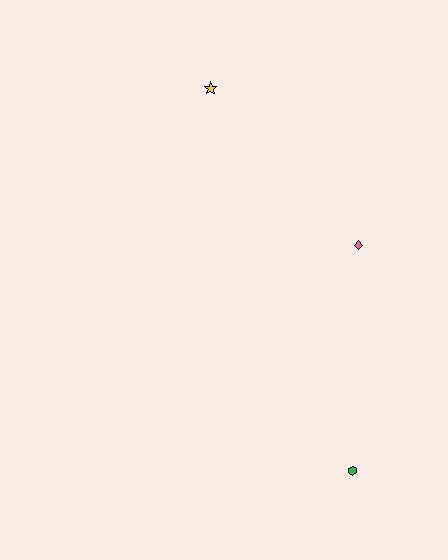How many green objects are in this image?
There is 1 green object.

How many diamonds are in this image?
There is 1 diamond.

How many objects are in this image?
There are 3 objects.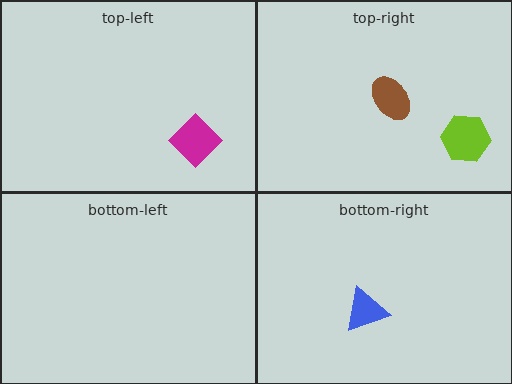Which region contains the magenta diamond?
The top-left region.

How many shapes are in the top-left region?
1.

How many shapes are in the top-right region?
2.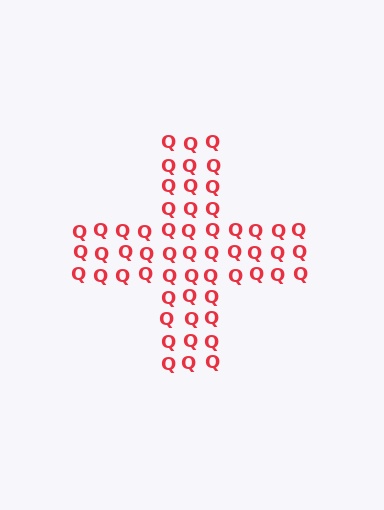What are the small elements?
The small elements are letter Q's.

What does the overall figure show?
The overall figure shows a cross.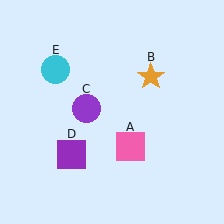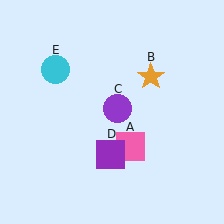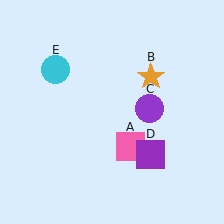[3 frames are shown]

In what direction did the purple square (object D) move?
The purple square (object D) moved right.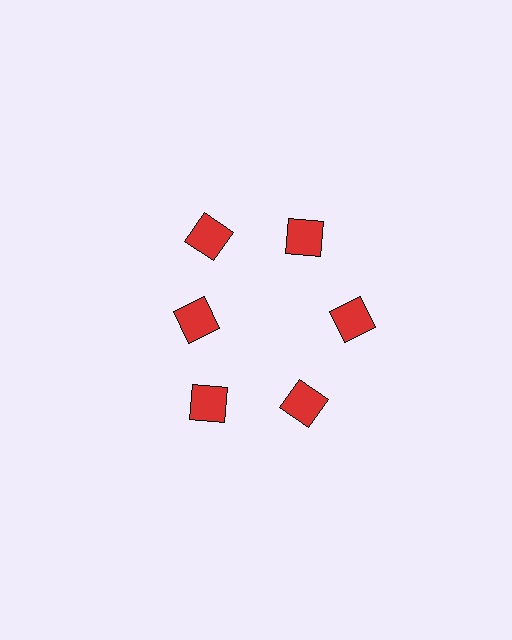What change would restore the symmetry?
The symmetry would be restored by moving it outward, back onto the ring so that all 6 diamonds sit at equal angles and equal distance from the center.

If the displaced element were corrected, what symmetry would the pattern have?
It would have 6-fold rotational symmetry — the pattern would map onto itself every 60 degrees.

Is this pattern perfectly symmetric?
No. The 6 red diamonds are arranged in a ring, but one element near the 9 o'clock position is pulled inward toward the center, breaking the 6-fold rotational symmetry.